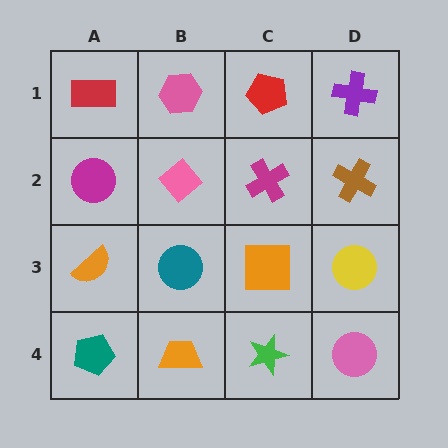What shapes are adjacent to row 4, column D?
A yellow circle (row 3, column D), a green star (row 4, column C).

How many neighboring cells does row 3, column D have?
3.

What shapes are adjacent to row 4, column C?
An orange square (row 3, column C), an orange trapezoid (row 4, column B), a pink circle (row 4, column D).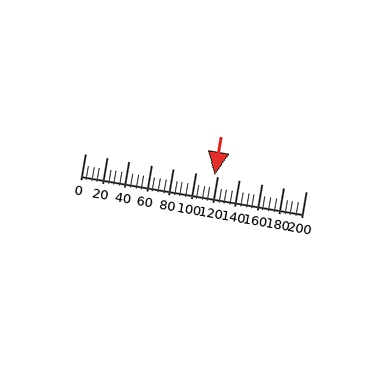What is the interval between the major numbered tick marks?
The major tick marks are spaced 20 units apart.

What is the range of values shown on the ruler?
The ruler shows values from 0 to 200.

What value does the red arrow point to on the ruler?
The red arrow points to approximately 117.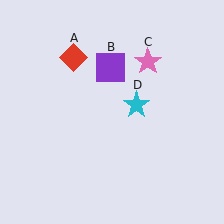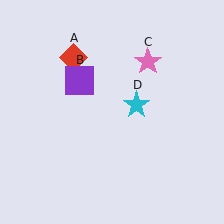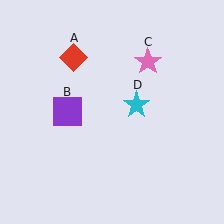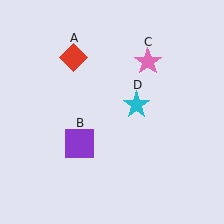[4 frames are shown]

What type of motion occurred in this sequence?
The purple square (object B) rotated counterclockwise around the center of the scene.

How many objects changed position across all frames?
1 object changed position: purple square (object B).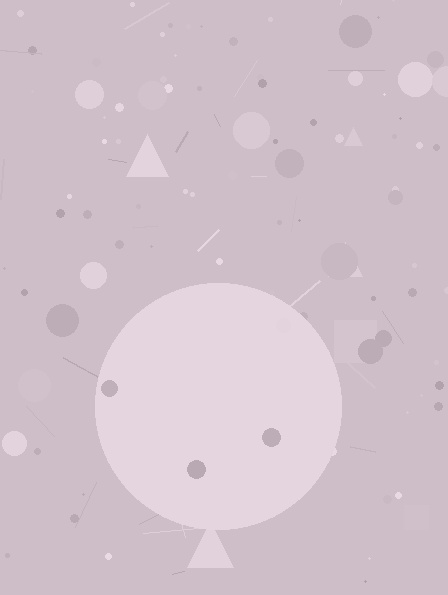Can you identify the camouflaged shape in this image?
The camouflaged shape is a circle.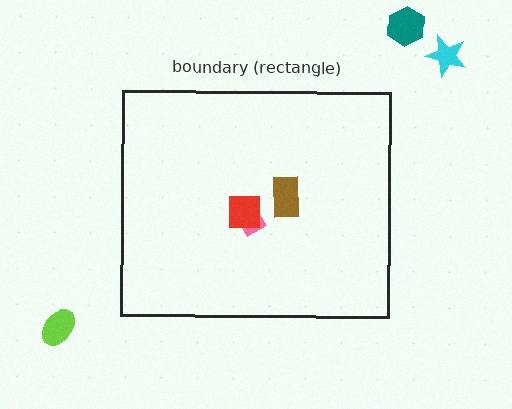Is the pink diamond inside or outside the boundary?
Inside.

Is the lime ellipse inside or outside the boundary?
Outside.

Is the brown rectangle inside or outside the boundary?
Inside.